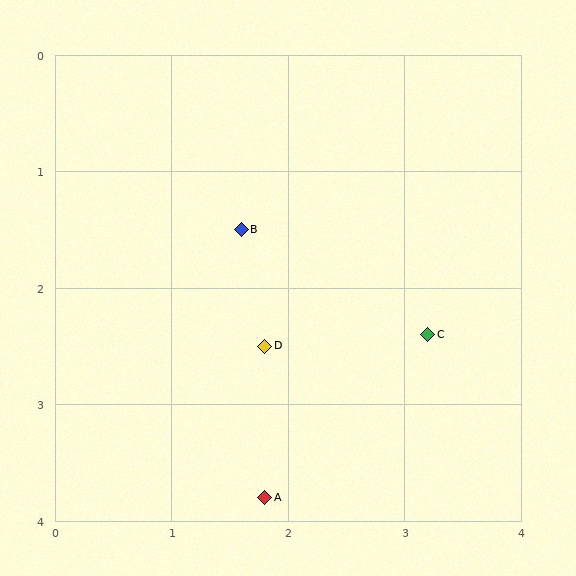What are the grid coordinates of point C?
Point C is at approximately (3.2, 2.4).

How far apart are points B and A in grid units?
Points B and A are about 2.3 grid units apart.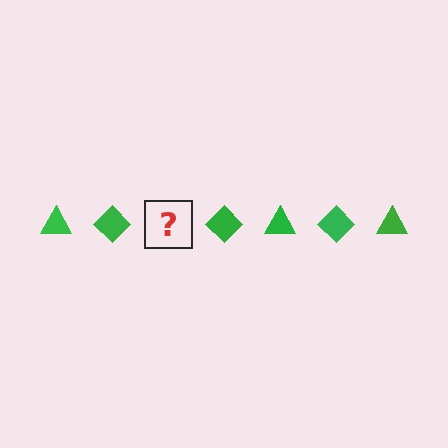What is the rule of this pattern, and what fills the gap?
The rule is that the pattern cycles through triangle, diamond shapes in green. The gap should be filled with a green triangle.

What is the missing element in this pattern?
The missing element is a green triangle.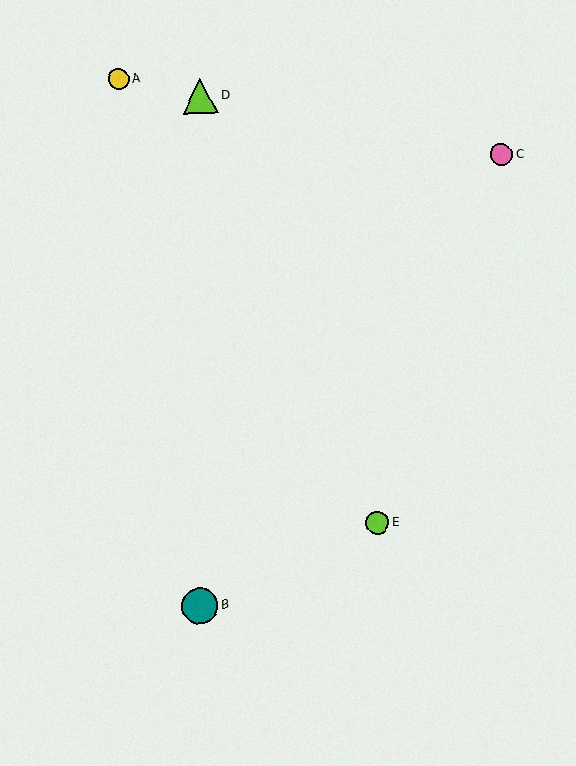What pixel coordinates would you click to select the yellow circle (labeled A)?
Click at (119, 79) to select the yellow circle A.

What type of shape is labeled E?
Shape E is a lime circle.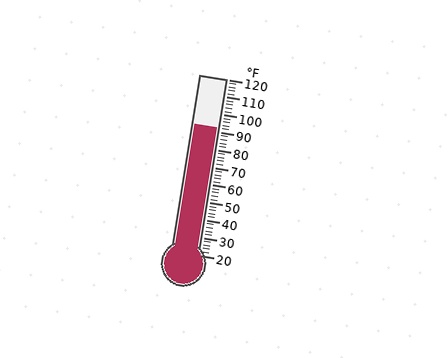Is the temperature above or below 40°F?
The temperature is above 40°F.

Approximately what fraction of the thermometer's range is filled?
The thermometer is filled to approximately 70% of its range.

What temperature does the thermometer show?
The thermometer shows approximately 92°F.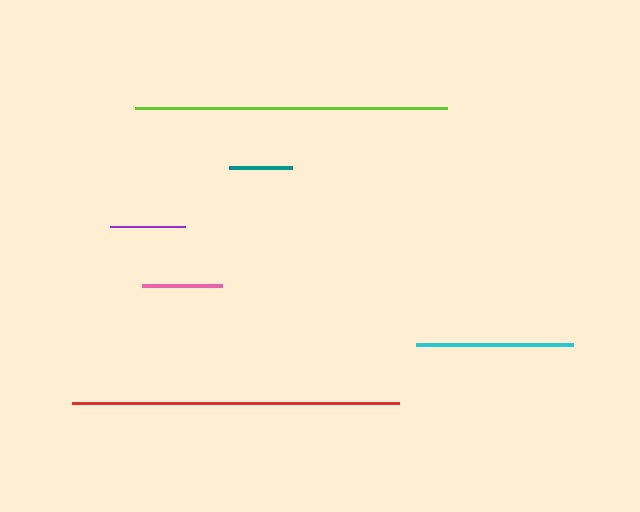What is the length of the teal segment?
The teal segment is approximately 63 pixels long.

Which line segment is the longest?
The red line is the longest at approximately 327 pixels.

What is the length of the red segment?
The red segment is approximately 327 pixels long.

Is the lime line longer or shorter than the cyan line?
The lime line is longer than the cyan line.